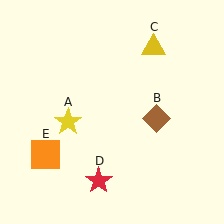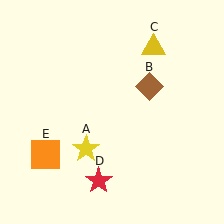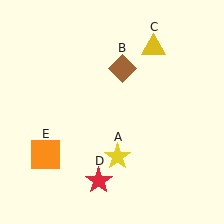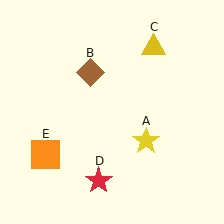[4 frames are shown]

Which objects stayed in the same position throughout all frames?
Yellow triangle (object C) and red star (object D) and orange square (object E) remained stationary.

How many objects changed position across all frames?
2 objects changed position: yellow star (object A), brown diamond (object B).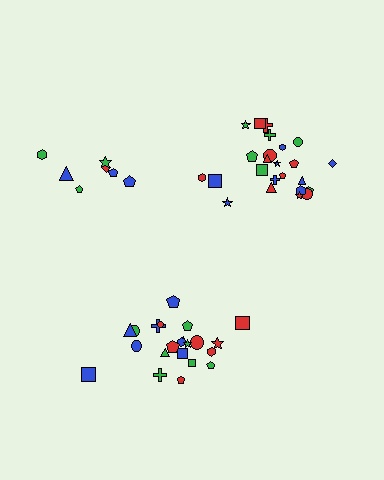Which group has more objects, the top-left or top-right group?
The top-right group.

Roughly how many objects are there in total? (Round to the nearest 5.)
Roughly 55 objects in total.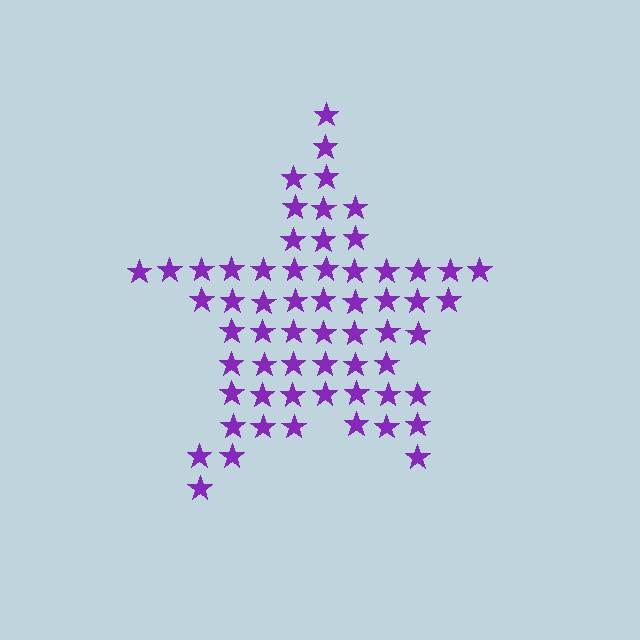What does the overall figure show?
The overall figure shows a star.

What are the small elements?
The small elements are stars.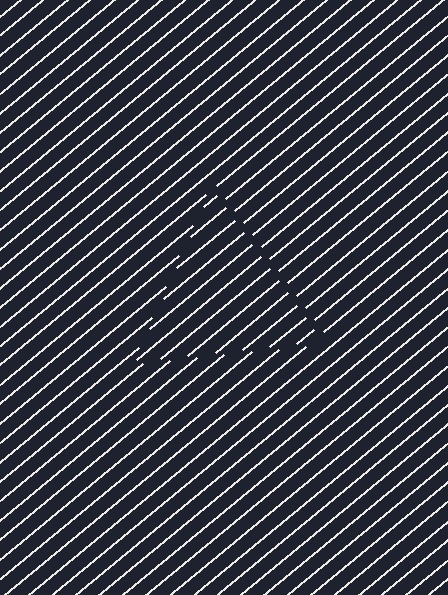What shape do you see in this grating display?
An illusory triangle. The interior of the shape contains the same grating, shifted by half a period — the contour is defined by the phase discontinuity where line-ends from the inner and outer gratings abut.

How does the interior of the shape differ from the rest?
The interior of the shape contains the same grating, shifted by half a period — the contour is defined by the phase discontinuity where line-ends from the inner and outer gratings abut.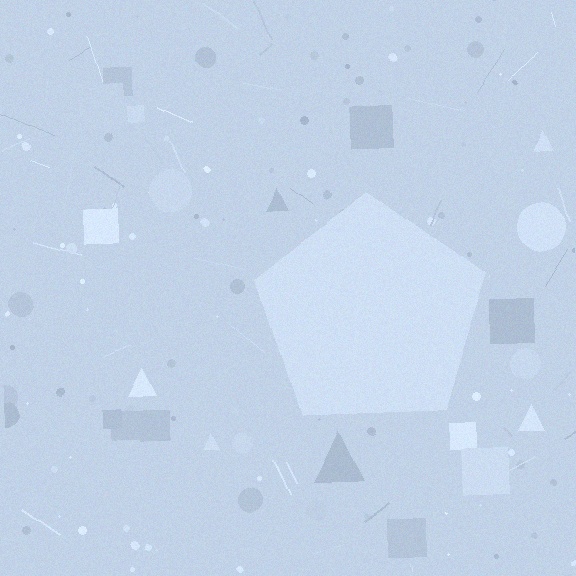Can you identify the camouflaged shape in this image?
The camouflaged shape is a pentagon.